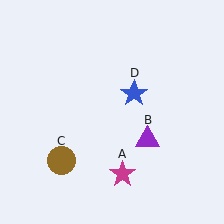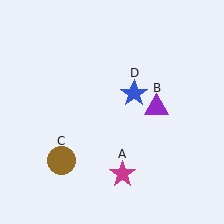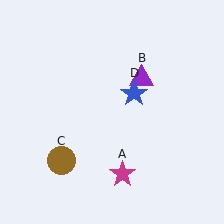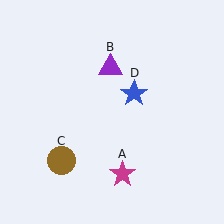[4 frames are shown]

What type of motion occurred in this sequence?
The purple triangle (object B) rotated counterclockwise around the center of the scene.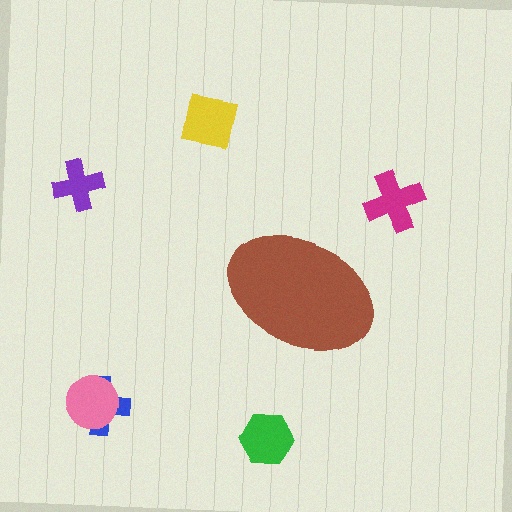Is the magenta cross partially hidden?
No, the magenta cross is fully visible.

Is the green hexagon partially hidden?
No, the green hexagon is fully visible.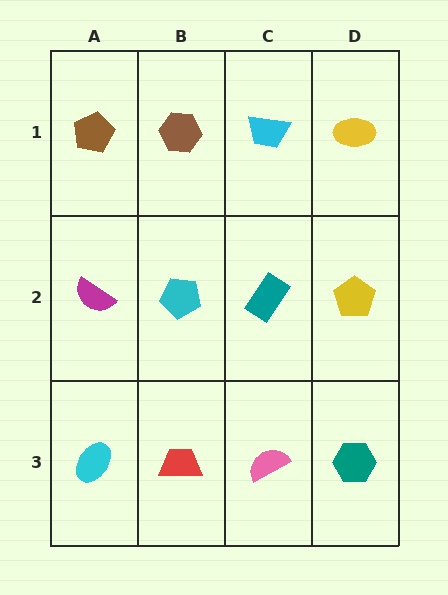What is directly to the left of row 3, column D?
A pink semicircle.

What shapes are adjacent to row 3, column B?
A cyan pentagon (row 2, column B), a cyan ellipse (row 3, column A), a pink semicircle (row 3, column C).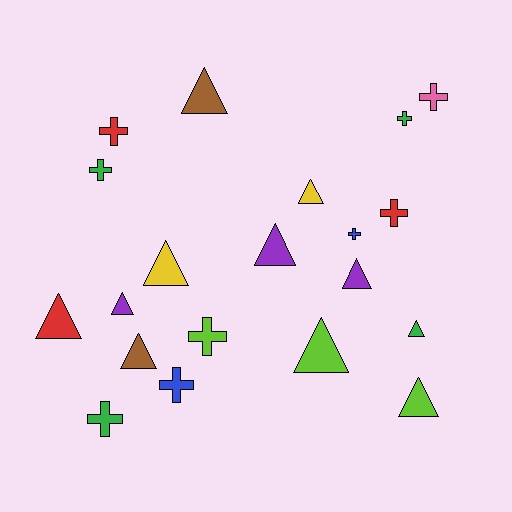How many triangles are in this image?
There are 11 triangles.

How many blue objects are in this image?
There are 2 blue objects.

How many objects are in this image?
There are 20 objects.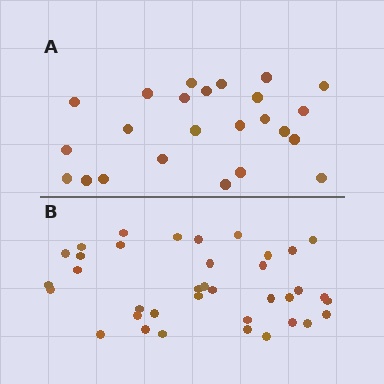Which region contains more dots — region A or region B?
Region B (the bottom region) has more dots.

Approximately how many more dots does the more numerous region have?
Region B has approximately 15 more dots than region A.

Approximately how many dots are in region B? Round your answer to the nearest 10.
About 40 dots. (The exact count is 37, which rounds to 40.)